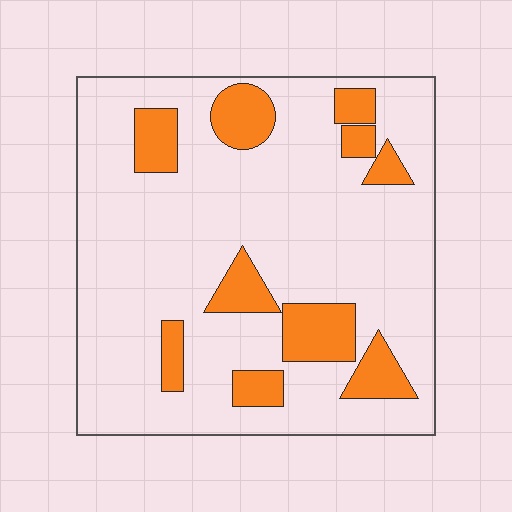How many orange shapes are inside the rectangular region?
10.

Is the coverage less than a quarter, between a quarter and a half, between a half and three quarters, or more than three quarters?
Less than a quarter.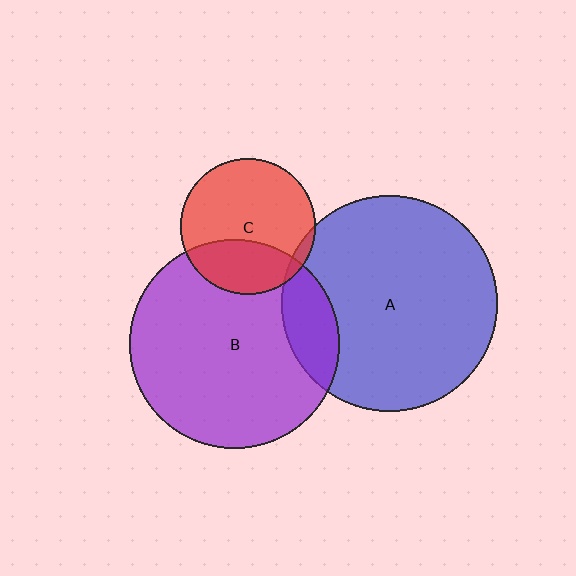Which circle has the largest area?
Circle A (blue).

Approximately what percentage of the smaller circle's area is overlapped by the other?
Approximately 5%.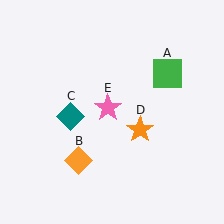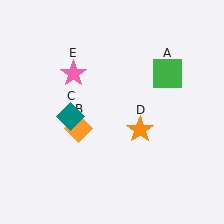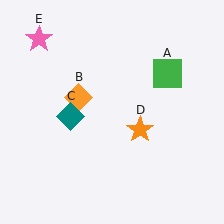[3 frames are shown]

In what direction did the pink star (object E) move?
The pink star (object E) moved up and to the left.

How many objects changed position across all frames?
2 objects changed position: orange diamond (object B), pink star (object E).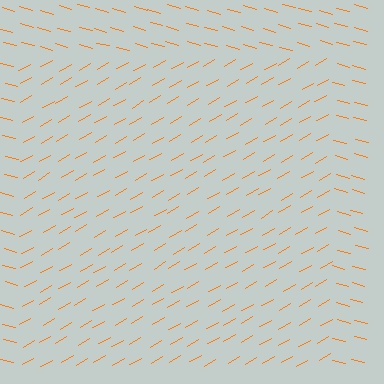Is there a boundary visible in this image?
Yes, there is a texture boundary formed by a change in line orientation.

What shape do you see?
I see a rectangle.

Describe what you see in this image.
The image is filled with small orange line segments. A rectangle region in the image has lines oriented differently from the surrounding lines, creating a visible texture boundary.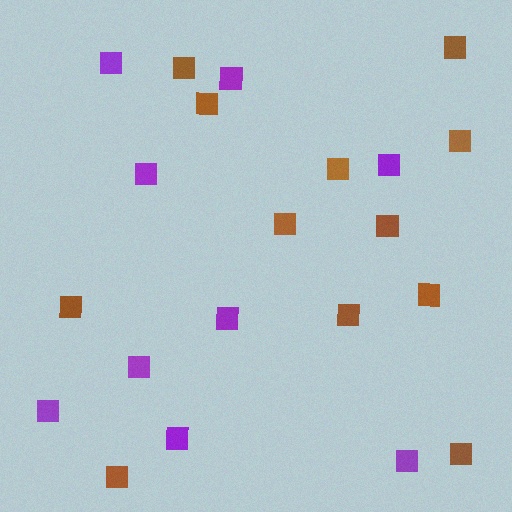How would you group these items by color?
There are 2 groups: one group of brown squares (12) and one group of purple squares (9).